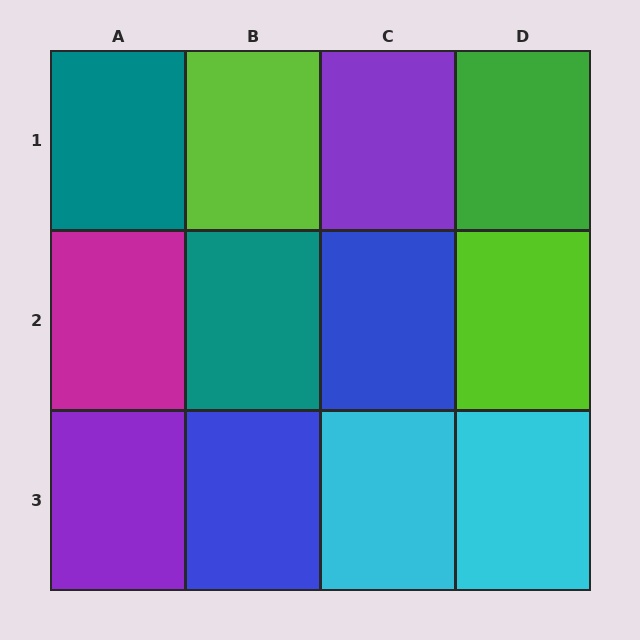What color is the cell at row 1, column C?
Purple.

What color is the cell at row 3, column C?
Cyan.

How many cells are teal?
2 cells are teal.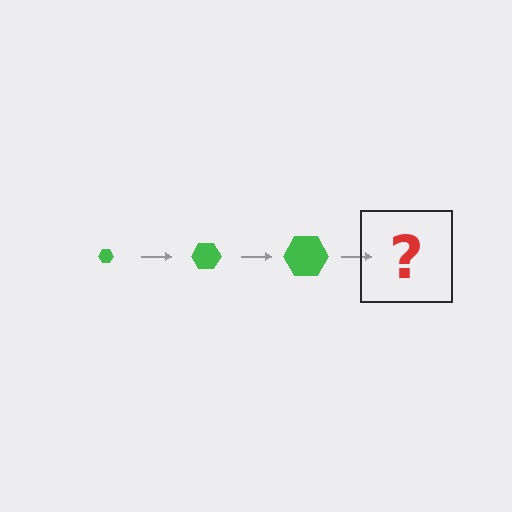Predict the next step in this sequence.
The next step is a green hexagon, larger than the previous one.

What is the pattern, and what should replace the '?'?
The pattern is that the hexagon gets progressively larger each step. The '?' should be a green hexagon, larger than the previous one.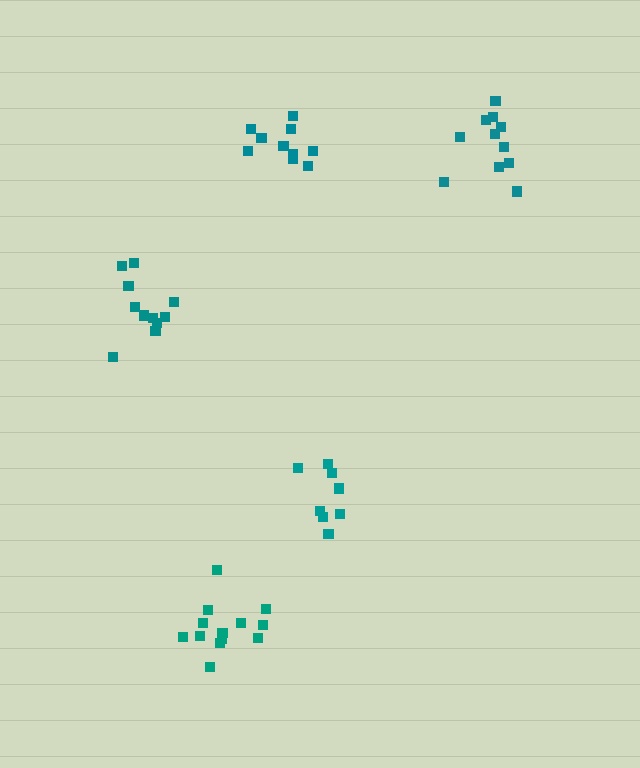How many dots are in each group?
Group 1: 8 dots, Group 2: 12 dots, Group 3: 11 dots, Group 4: 13 dots, Group 5: 10 dots (54 total).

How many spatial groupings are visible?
There are 5 spatial groupings.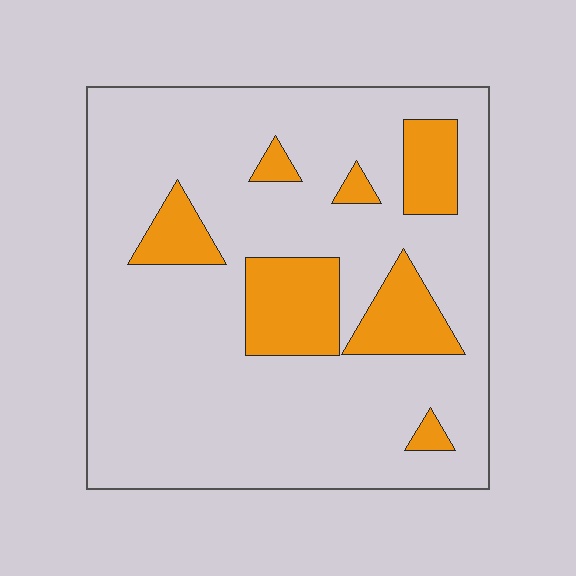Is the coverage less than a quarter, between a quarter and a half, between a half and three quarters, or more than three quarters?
Less than a quarter.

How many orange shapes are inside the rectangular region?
7.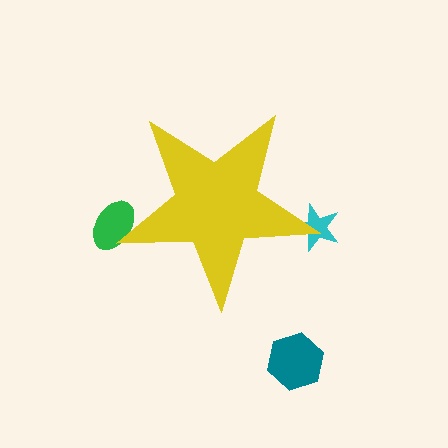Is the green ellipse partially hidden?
Yes, the green ellipse is partially hidden behind the yellow star.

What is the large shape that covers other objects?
A yellow star.